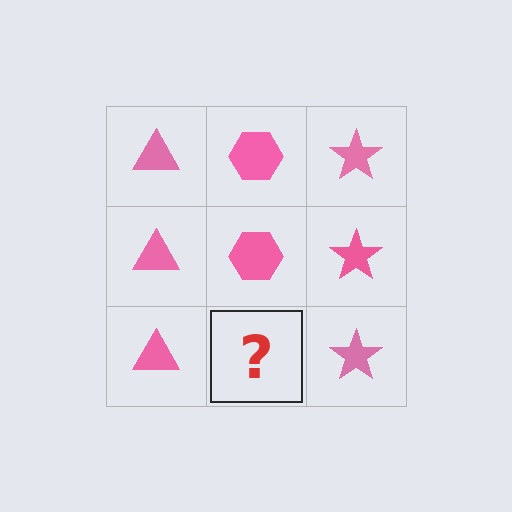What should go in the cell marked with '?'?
The missing cell should contain a pink hexagon.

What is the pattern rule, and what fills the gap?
The rule is that each column has a consistent shape. The gap should be filled with a pink hexagon.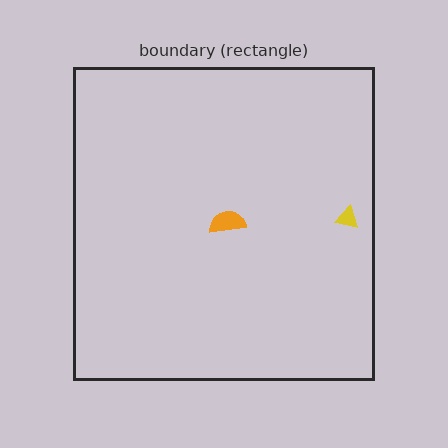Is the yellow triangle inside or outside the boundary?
Inside.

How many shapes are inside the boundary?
2 inside, 0 outside.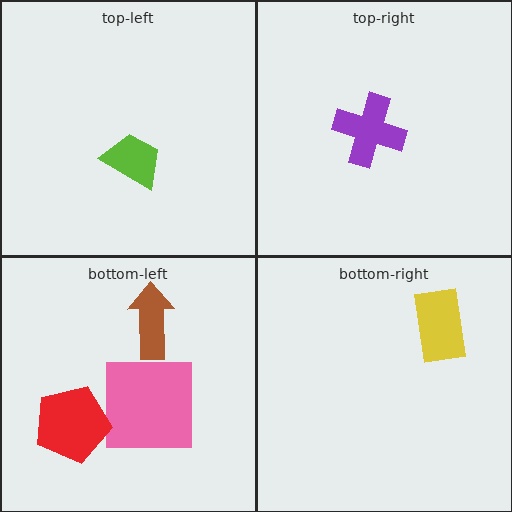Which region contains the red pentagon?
The bottom-left region.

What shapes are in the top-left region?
The lime trapezoid.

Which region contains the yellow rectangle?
The bottom-right region.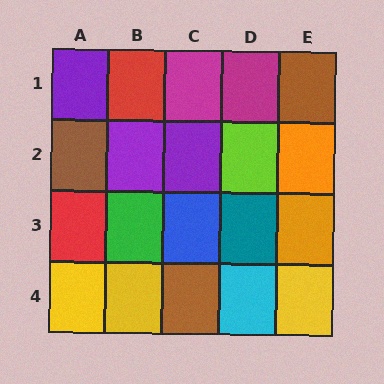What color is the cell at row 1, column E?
Brown.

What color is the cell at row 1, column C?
Magenta.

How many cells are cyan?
1 cell is cyan.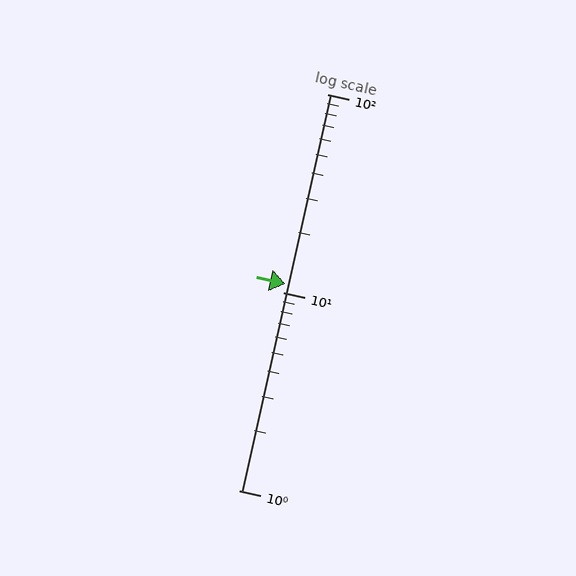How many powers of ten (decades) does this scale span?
The scale spans 2 decades, from 1 to 100.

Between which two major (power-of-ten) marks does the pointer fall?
The pointer is between 10 and 100.